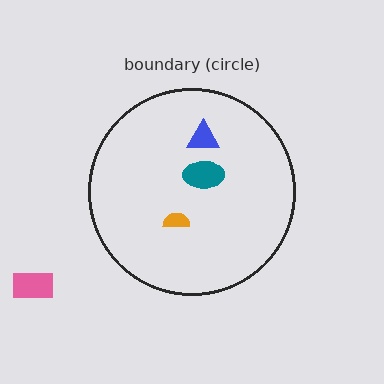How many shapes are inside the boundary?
3 inside, 1 outside.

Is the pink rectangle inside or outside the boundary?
Outside.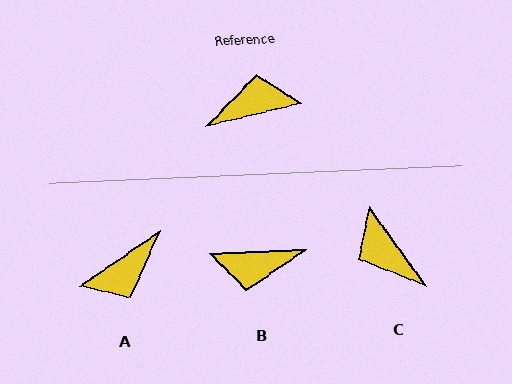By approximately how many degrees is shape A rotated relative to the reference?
Approximately 159 degrees clockwise.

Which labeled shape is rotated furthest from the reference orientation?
B, about 169 degrees away.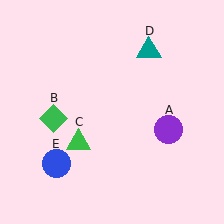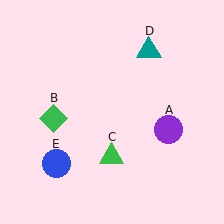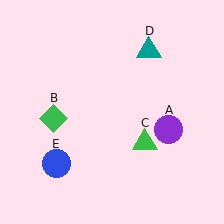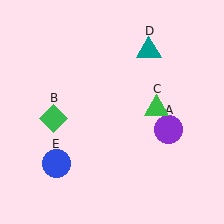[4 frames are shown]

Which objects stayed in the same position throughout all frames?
Purple circle (object A) and green diamond (object B) and teal triangle (object D) and blue circle (object E) remained stationary.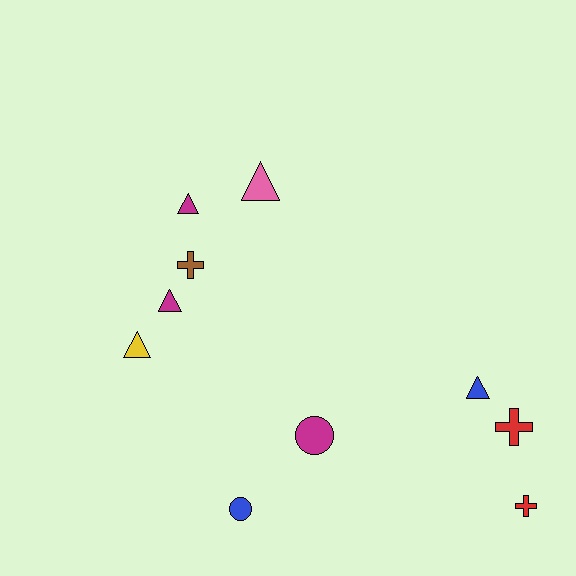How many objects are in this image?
There are 10 objects.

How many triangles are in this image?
There are 5 triangles.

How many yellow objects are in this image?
There is 1 yellow object.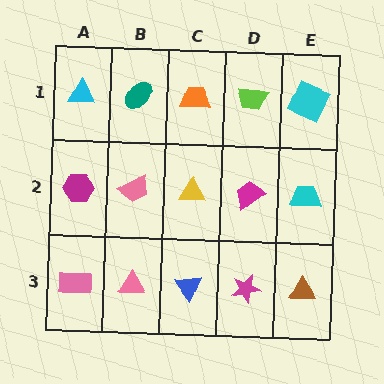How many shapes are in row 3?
5 shapes.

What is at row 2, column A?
A magenta hexagon.